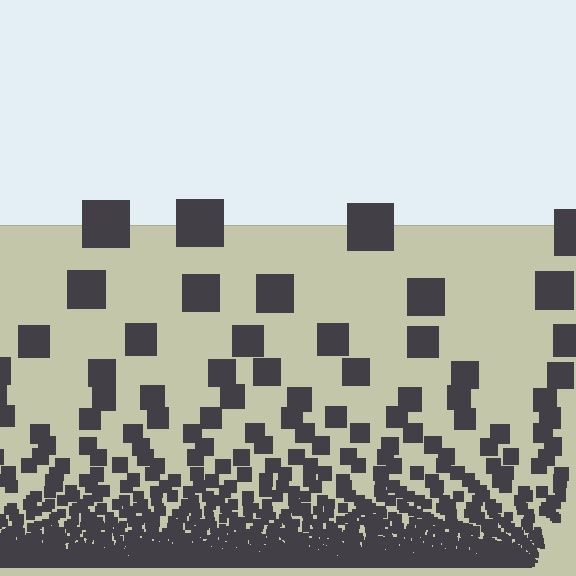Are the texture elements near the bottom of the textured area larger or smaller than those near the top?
Smaller. The gradient is inverted — elements near the bottom are smaller and denser.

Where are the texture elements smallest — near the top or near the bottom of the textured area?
Near the bottom.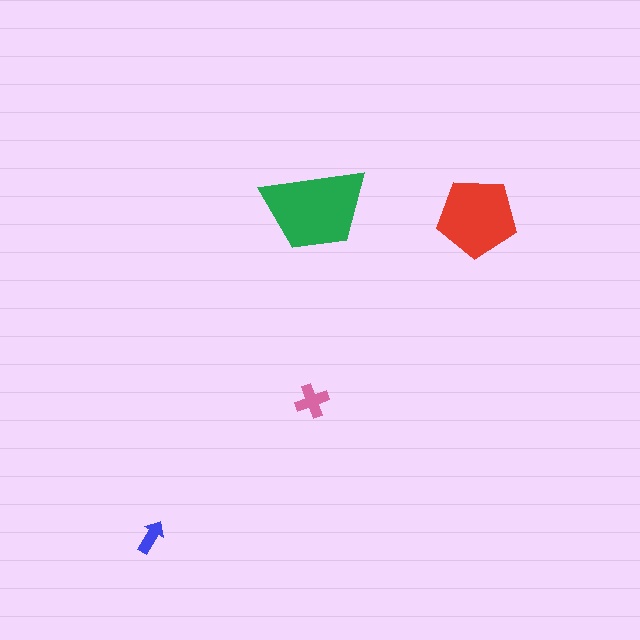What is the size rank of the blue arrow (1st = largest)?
4th.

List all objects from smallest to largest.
The blue arrow, the pink cross, the red pentagon, the green trapezoid.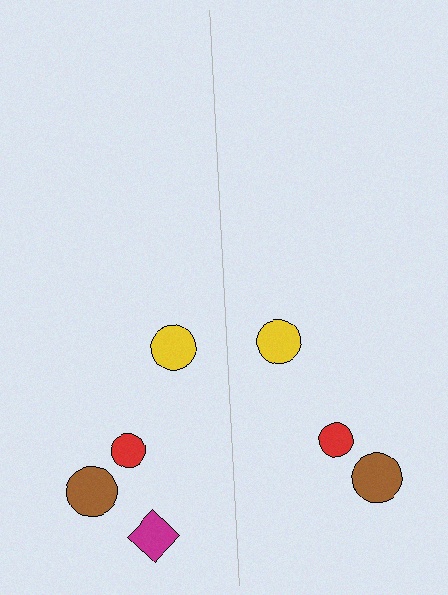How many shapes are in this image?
There are 7 shapes in this image.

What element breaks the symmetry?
A magenta diamond is missing from the right side.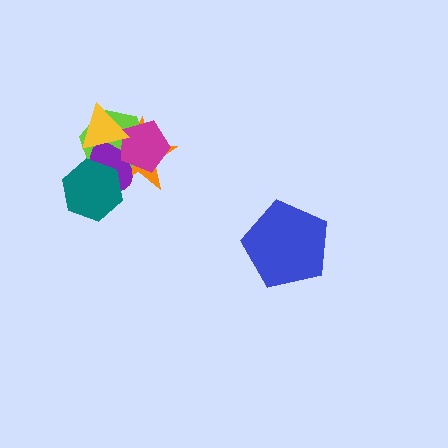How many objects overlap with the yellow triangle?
4 objects overlap with the yellow triangle.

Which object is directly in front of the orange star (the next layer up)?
The lime hexagon is directly in front of the orange star.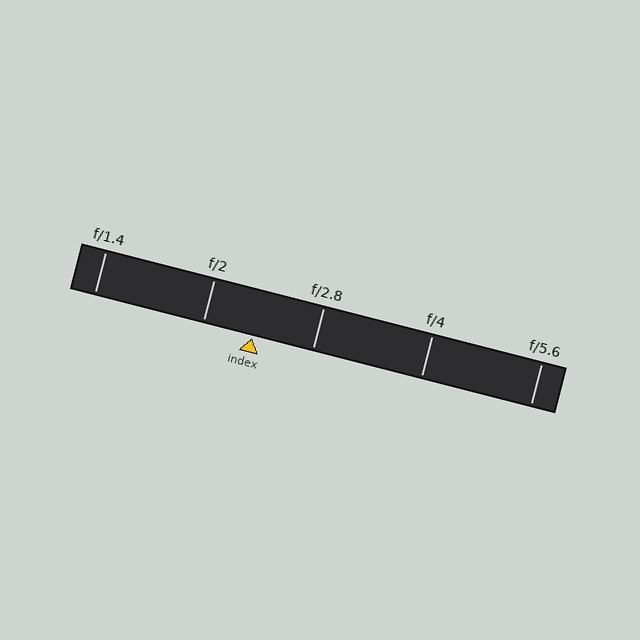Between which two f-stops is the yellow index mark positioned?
The index mark is between f/2 and f/2.8.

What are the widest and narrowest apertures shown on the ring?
The widest aperture shown is f/1.4 and the narrowest is f/5.6.